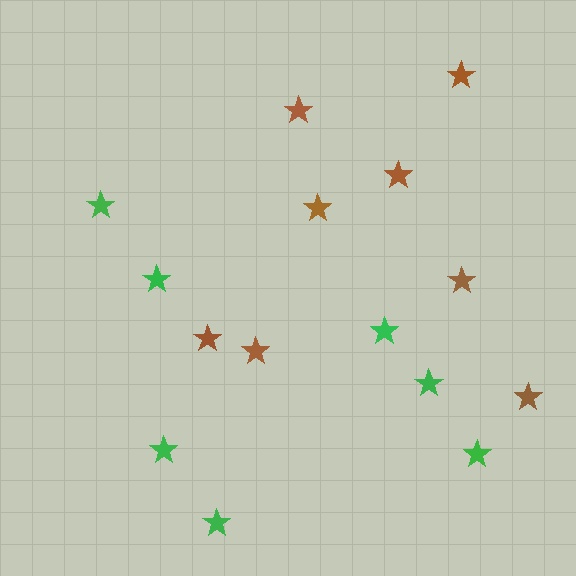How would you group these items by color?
There are 2 groups: one group of green stars (7) and one group of brown stars (8).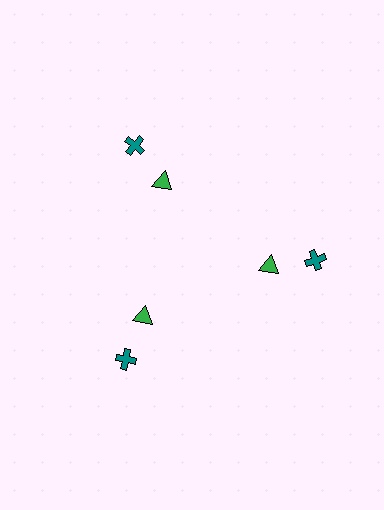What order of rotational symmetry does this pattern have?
This pattern has 3-fold rotational symmetry.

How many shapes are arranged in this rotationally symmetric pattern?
There are 6 shapes, arranged in 3 groups of 2.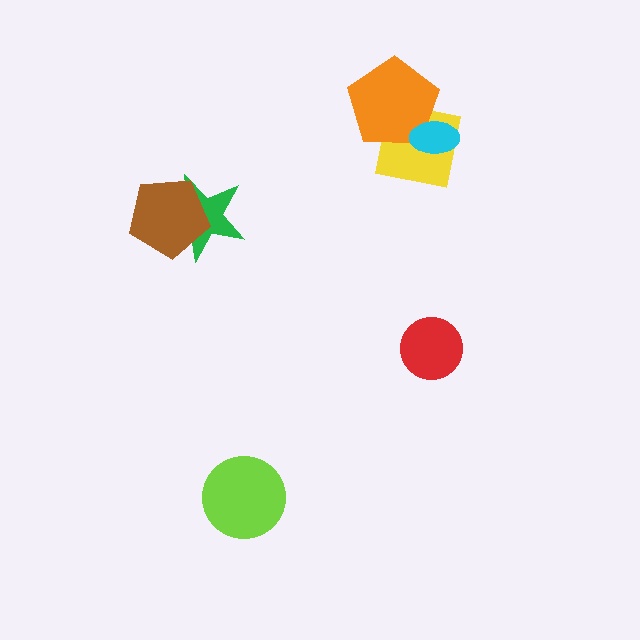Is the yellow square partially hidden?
Yes, it is partially covered by another shape.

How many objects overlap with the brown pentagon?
1 object overlaps with the brown pentagon.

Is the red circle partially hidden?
No, no other shape covers it.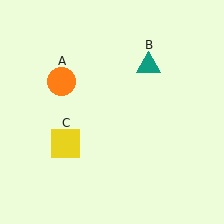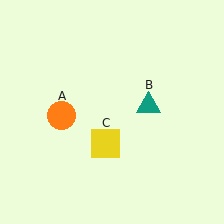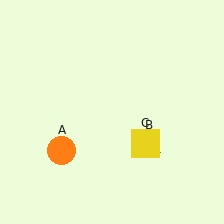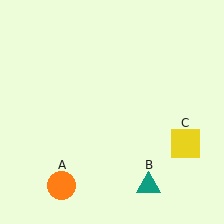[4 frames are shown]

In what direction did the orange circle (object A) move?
The orange circle (object A) moved down.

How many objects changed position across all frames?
3 objects changed position: orange circle (object A), teal triangle (object B), yellow square (object C).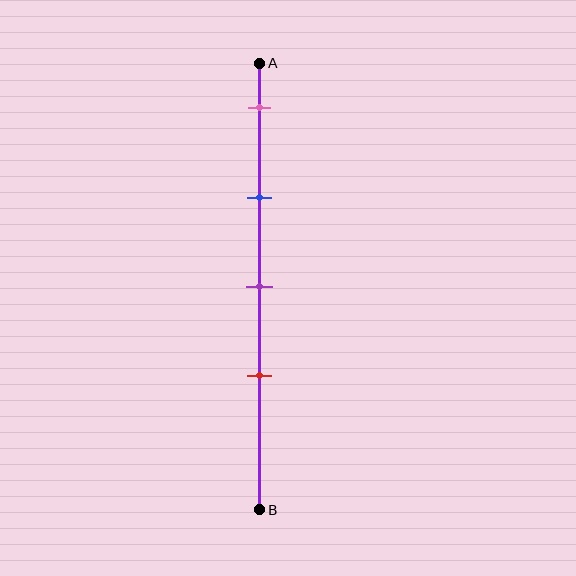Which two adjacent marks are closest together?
The purple and red marks are the closest adjacent pair.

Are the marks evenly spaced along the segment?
Yes, the marks are approximately evenly spaced.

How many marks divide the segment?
There are 4 marks dividing the segment.